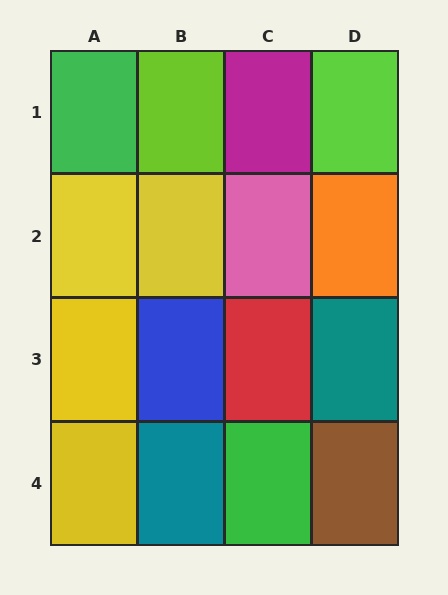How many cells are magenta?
1 cell is magenta.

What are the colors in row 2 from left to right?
Yellow, yellow, pink, orange.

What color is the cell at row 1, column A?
Green.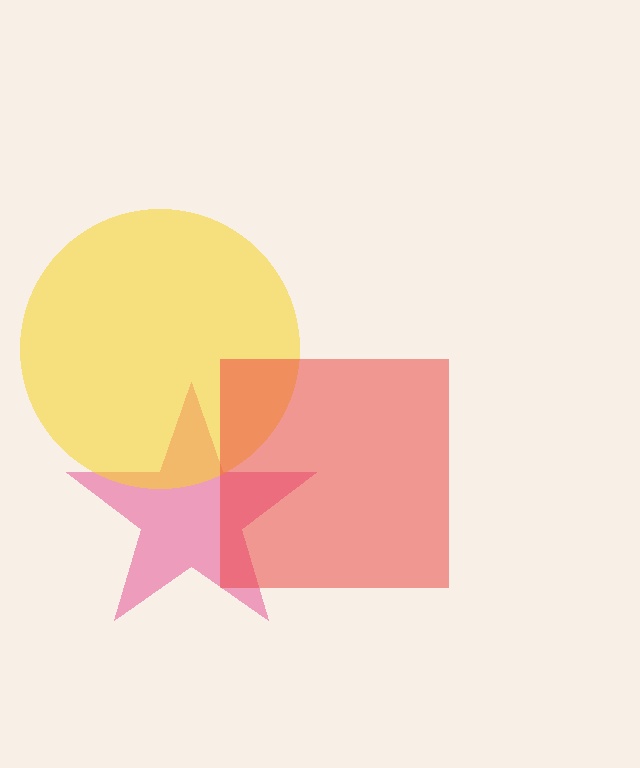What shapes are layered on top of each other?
The layered shapes are: a pink star, a yellow circle, a red square.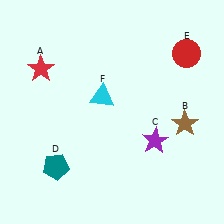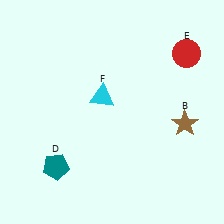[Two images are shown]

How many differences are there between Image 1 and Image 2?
There are 2 differences between the two images.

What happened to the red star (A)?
The red star (A) was removed in Image 2. It was in the top-left area of Image 1.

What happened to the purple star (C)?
The purple star (C) was removed in Image 2. It was in the bottom-right area of Image 1.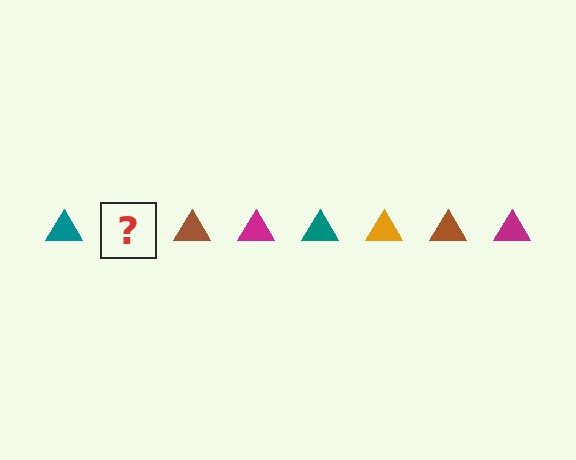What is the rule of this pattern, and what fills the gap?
The rule is that the pattern cycles through teal, orange, brown, magenta triangles. The gap should be filled with an orange triangle.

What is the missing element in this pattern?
The missing element is an orange triangle.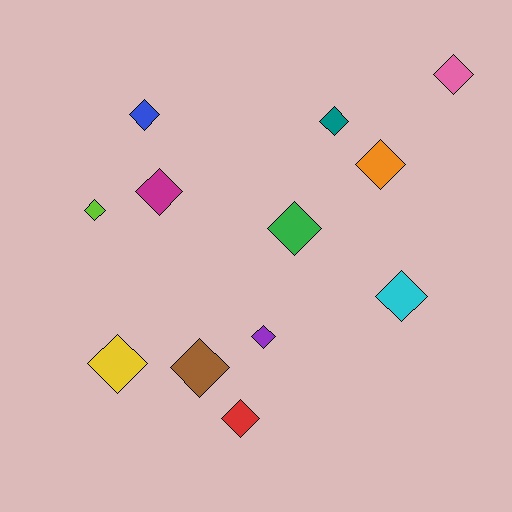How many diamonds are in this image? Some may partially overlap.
There are 12 diamonds.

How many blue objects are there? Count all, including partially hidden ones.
There is 1 blue object.